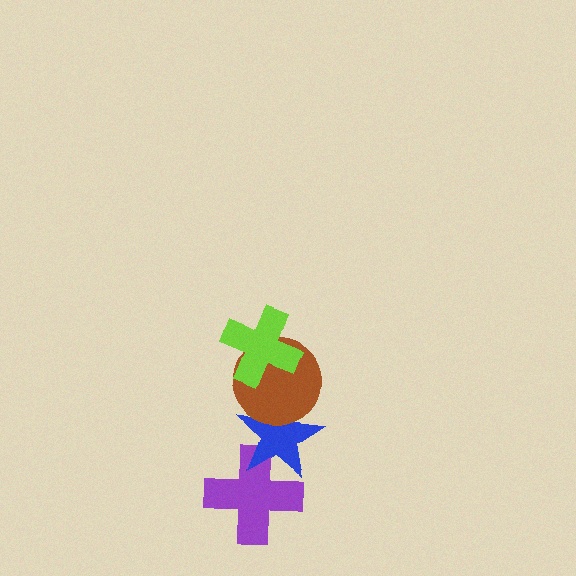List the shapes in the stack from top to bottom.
From top to bottom: the lime cross, the brown circle, the blue star, the purple cross.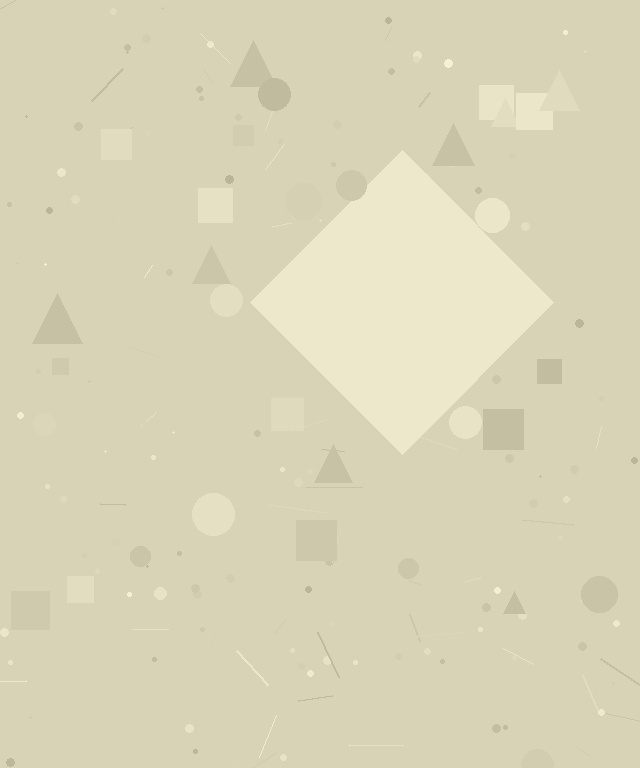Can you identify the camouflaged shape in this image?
The camouflaged shape is a diamond.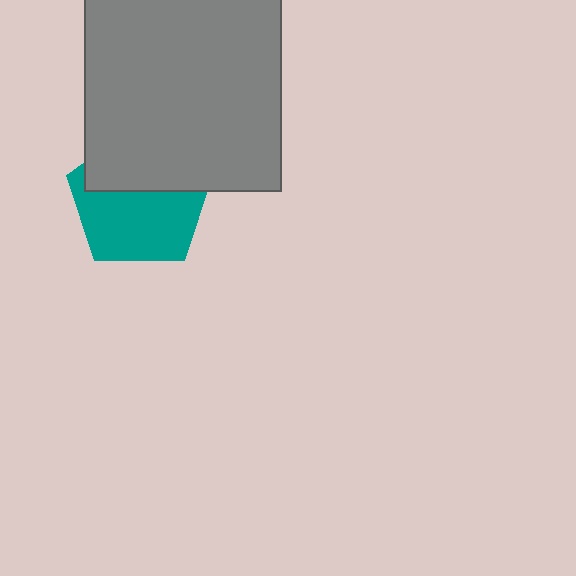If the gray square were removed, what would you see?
You would see the complete teal pentagon.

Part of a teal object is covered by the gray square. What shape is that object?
It is a pentagon.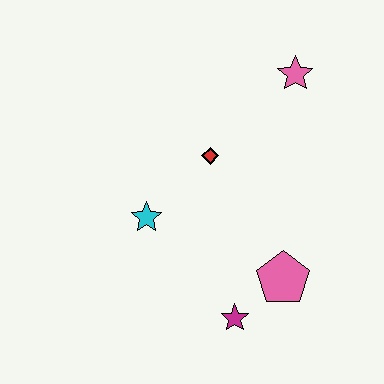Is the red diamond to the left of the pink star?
Yes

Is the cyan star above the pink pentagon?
Yes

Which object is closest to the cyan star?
The red diamond is closest to the cyan star.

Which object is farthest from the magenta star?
The pink star is farthest from the magenta star.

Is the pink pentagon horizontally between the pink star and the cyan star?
Yes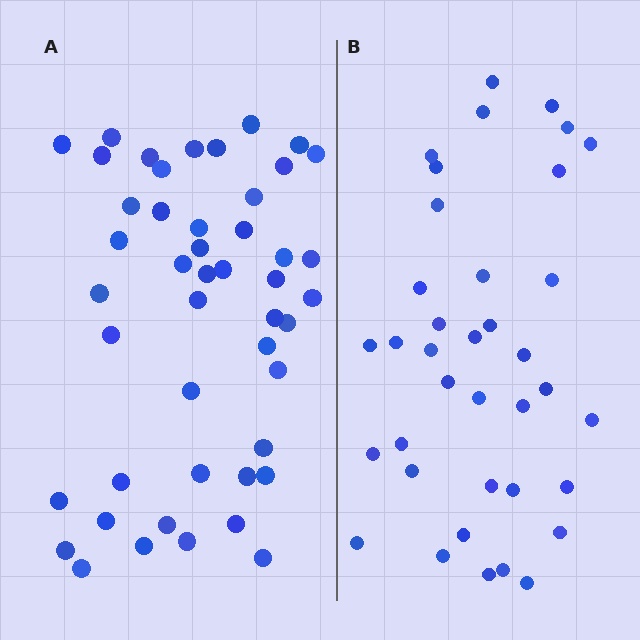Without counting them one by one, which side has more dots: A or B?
Region A (the left region) has more dots.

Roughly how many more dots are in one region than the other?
Region A has roughly 10 or so more dots than region B.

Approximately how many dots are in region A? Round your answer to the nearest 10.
About 50 dots. (The exact count is 47, which rounds to 50.)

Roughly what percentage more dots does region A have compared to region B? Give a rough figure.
About 25% more.